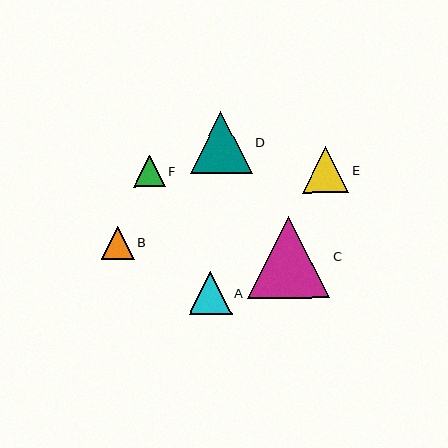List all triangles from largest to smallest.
From largest to smallest: C, D, E, A, B, F.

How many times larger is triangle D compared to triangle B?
Triangle D is approximately 1.9 times the size of triangle B.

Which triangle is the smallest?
Triangle F is the smallest with a size of approximately 31 pixels.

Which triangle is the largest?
Triangle C is the largest with a size of approximately 82 pixels.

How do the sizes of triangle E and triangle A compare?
Triangle E and triangle A are approximately the same size.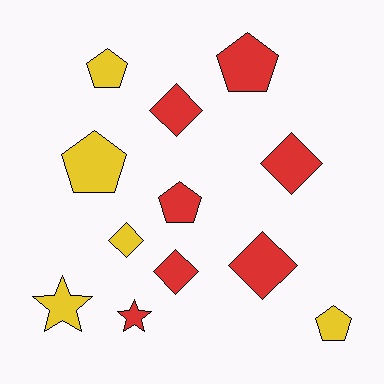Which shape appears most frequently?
Pentagon, with 5 objects.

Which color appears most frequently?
Red, with 7 objects.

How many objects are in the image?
There are 12 objects.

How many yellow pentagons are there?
There are 3 yellow pentagons.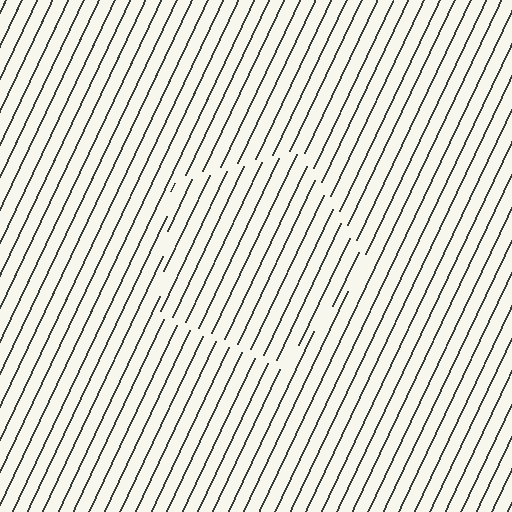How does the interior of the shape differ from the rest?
The interior of the shape contains the same grating, shifted by half a period — the contour is defined by the phase discontinuity where line-ends from the inner and outer gratings abut.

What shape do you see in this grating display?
An illusory pentagon. The interior of the shape contains the same grating, shifted by half a period — the contour is defined by the phase discontinuity where line-ends from the inner and outer gratings abut.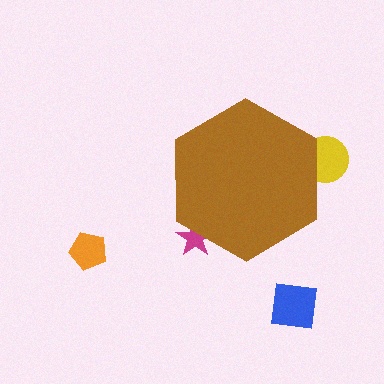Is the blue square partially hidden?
No, the blue square is fully visible.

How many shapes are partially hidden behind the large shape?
2 shapes are partially hidden.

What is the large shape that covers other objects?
A brown hexagon.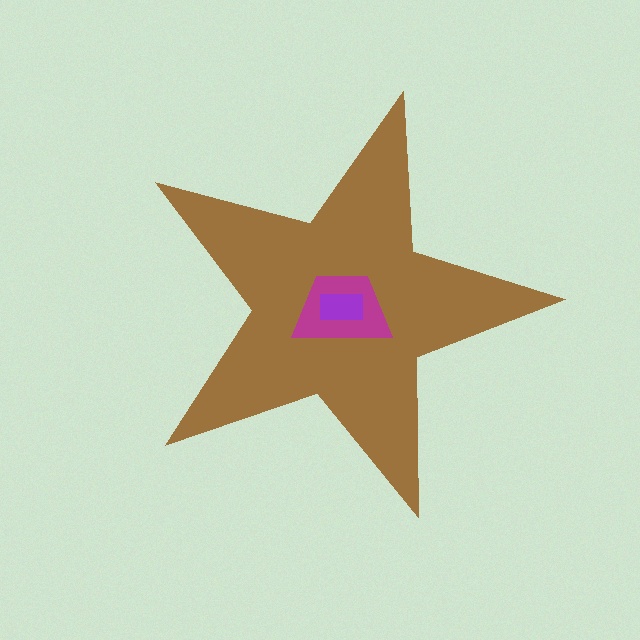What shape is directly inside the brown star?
The magenta trapezoid.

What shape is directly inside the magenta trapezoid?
The purple rectangle.